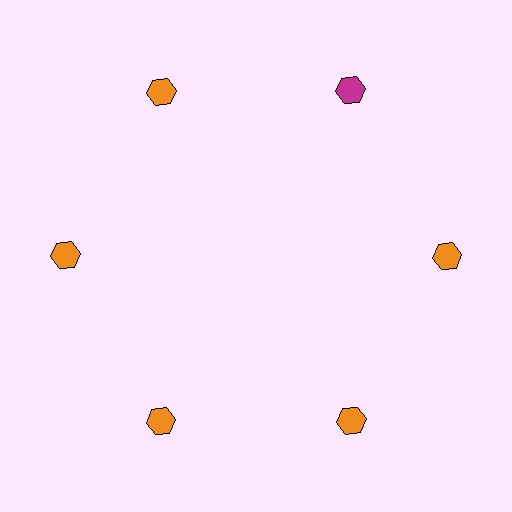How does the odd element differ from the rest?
It has a different color: magenta instead of orange.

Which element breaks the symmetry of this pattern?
The magenta hexagon at roughly the 1 o'clock position breaks the symmetry. All other shapes are orange hexagons.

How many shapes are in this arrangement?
There are 6 shapes arranged in a ring pattern.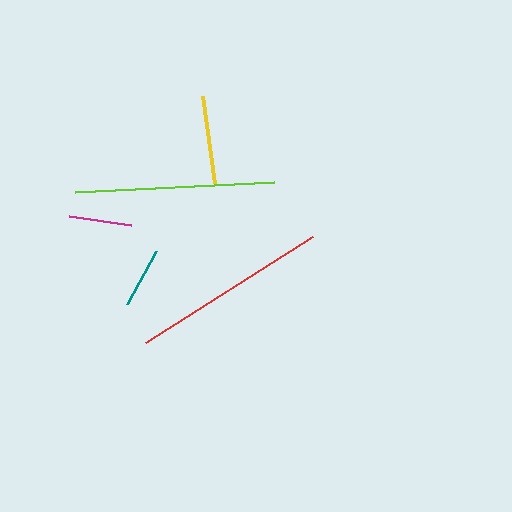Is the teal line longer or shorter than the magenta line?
The magenta line is longer than the teal line.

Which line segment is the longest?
The lime line is the longest at approximately 200 pixels.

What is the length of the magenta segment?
The magenta segment is approximately 63 pixels long.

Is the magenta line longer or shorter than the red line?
The red line is longer than the magenta line.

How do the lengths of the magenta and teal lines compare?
The magenta and teal lines are approximately the same length.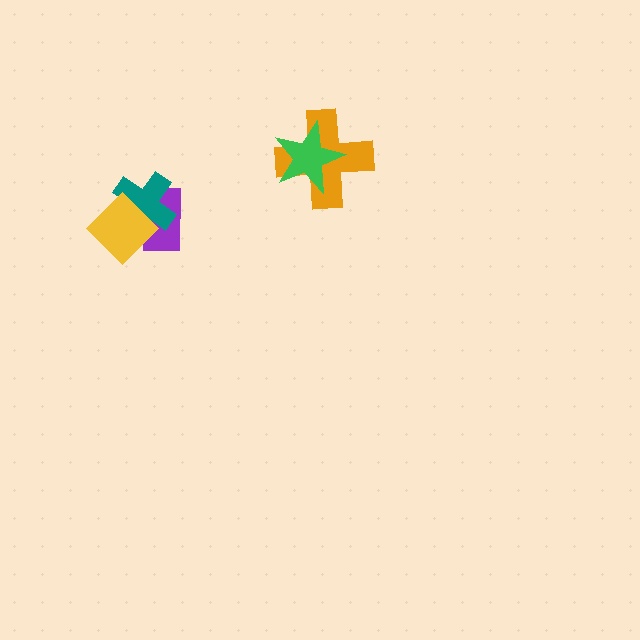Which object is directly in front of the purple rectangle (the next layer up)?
The teal cross is directly in front of the purple rectangle.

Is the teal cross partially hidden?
Yes, it is partially covered by another shape.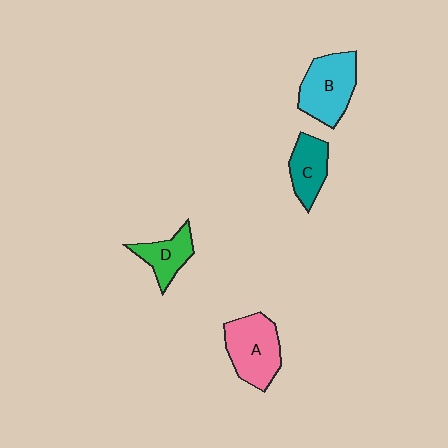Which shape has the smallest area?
Shape D (green).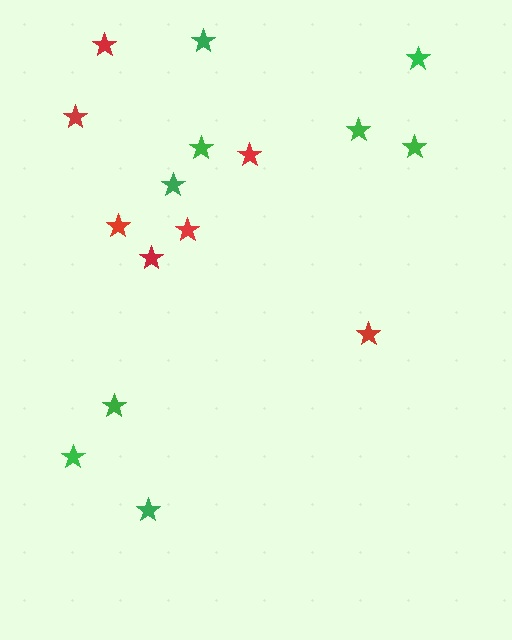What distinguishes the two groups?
There are 2 groups: one group of red stars (7) and one group of green stars (9).